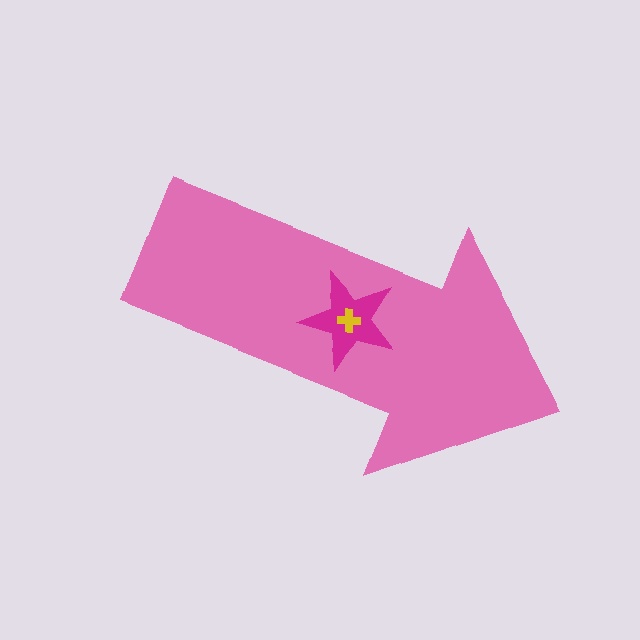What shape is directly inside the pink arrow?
The magenta star.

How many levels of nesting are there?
3.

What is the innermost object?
The yellow cross.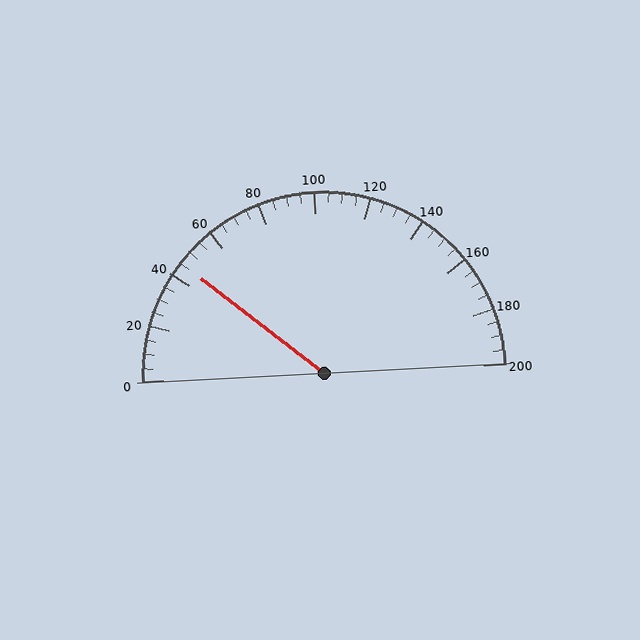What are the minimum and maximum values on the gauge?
The gauge ranges from 0 to 200.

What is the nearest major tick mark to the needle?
The nearest major tick mark is 40.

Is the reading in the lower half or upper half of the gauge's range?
The reading is in the lower half of the range (0 to 200).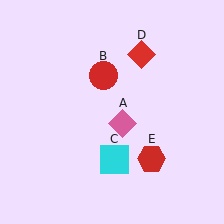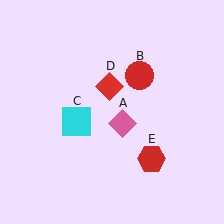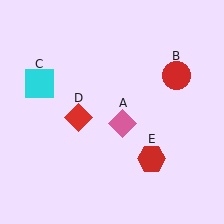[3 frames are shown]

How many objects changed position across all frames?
3 objects changed position: red circle (object B), cyan square (object C), red diamond (object D).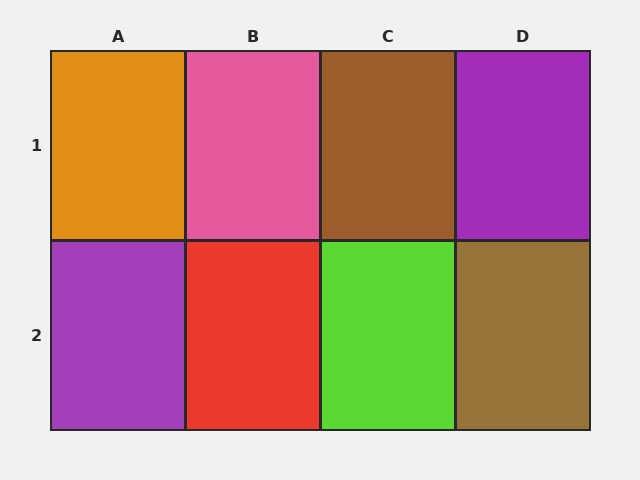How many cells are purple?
2 cells are purple.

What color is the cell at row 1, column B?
Pink.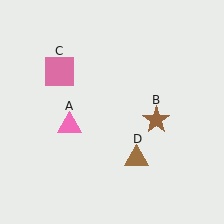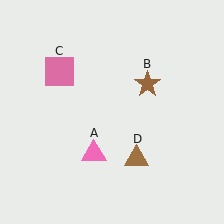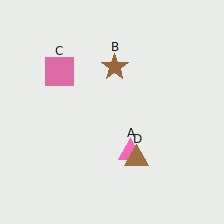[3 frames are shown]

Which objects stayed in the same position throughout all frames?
Pink square (object C) and brown triangle (object D) remained stationary.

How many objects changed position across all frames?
2 objects changed position: pink triangle (object A), brown star (object B).